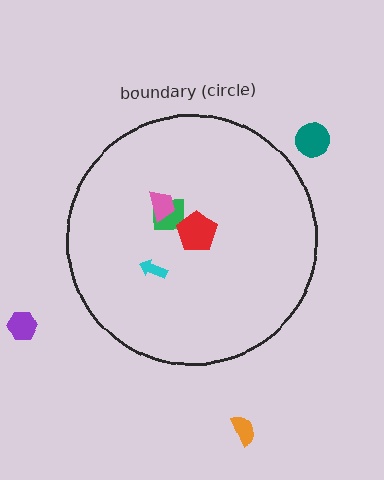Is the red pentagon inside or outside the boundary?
Inside.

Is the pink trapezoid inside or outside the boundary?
Inside.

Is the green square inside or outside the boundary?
Inside.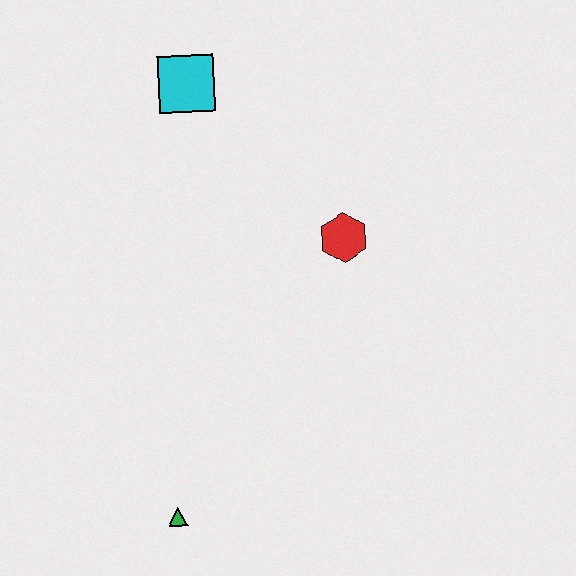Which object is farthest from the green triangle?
The cyan square is farthest from the green triangle.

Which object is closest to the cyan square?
The red hexagon is closest to the cyan square.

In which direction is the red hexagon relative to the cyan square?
The red hexagon is below the cyan square.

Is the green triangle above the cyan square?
No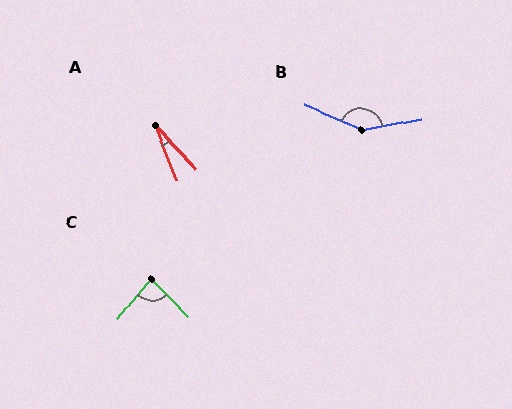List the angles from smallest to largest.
A (22°), C (85°), B (147°).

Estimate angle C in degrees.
Approximately 85 degrees.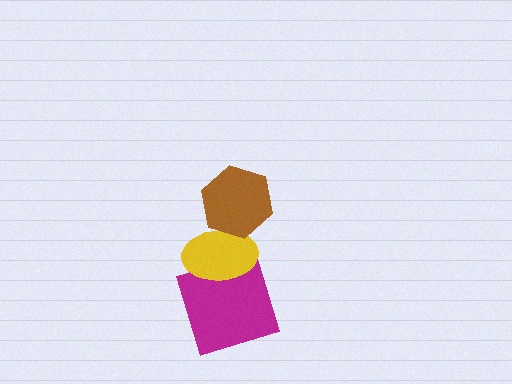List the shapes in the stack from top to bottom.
From top to bottom: the brown hexagon, the yellow ellipse, the magenta square.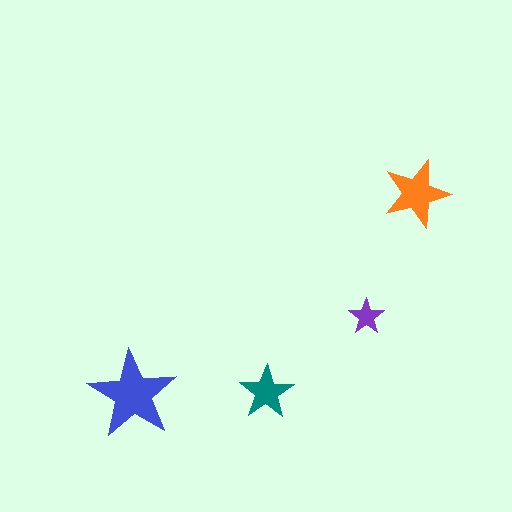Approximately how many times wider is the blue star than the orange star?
About 1.5 times wider.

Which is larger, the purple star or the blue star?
The blue one.